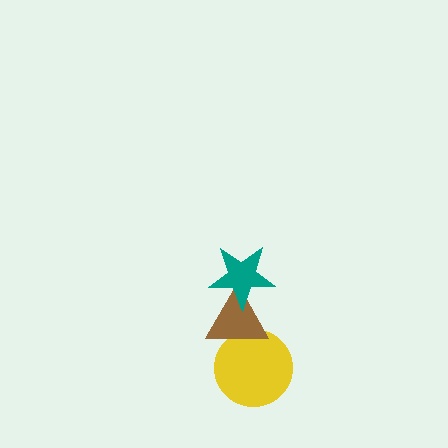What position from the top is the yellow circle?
The yellow circle is 3rd from the top.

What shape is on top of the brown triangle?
The teal star is on top of the brown triangle.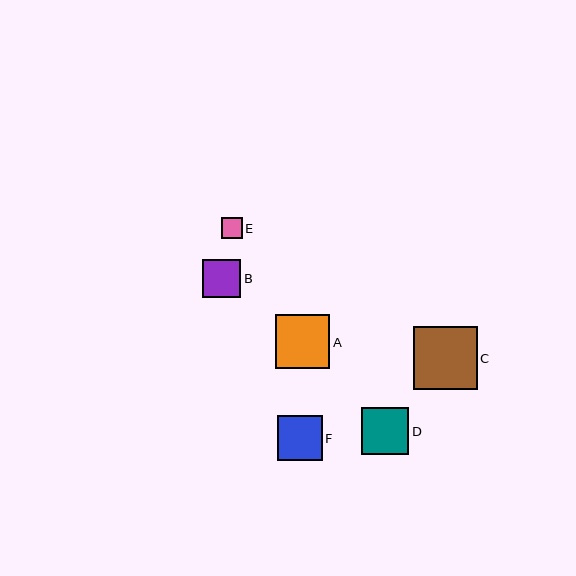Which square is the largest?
Square C is the largest with a size of approximately 64 pixels.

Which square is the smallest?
Square E is the smallest with a size of approximately 21 pixels.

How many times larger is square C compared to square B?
Square C is approximately 1.7 times the size of square B.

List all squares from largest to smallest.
From largest to smallest: C, A, D, F, B, E.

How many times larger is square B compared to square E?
Square B is approximately 1.8 times the size of square E.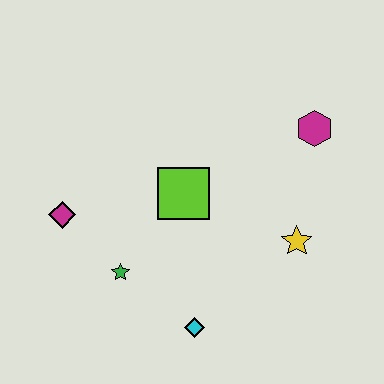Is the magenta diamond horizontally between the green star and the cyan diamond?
No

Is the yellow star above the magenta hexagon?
No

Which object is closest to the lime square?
The green star is closest to the lime square.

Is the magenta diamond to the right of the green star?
No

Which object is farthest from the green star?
The magenta hexagon is farthest from the green star.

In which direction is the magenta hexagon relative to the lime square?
The magenta hexagon is to the right of the lime square.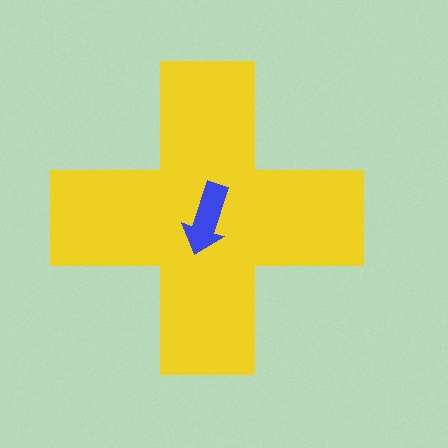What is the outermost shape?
The yellow cross.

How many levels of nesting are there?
2.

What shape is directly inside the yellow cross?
The blue arrow.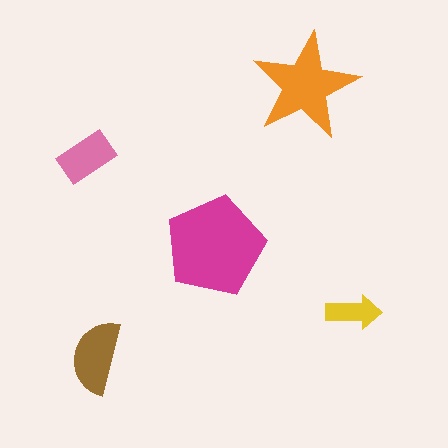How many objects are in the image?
There are 5 objects in the image.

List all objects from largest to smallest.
The magenta pentagon, the orange star, the brown semicircle, the pink rectangle, the yellow arrow.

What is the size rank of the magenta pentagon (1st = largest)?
1st.